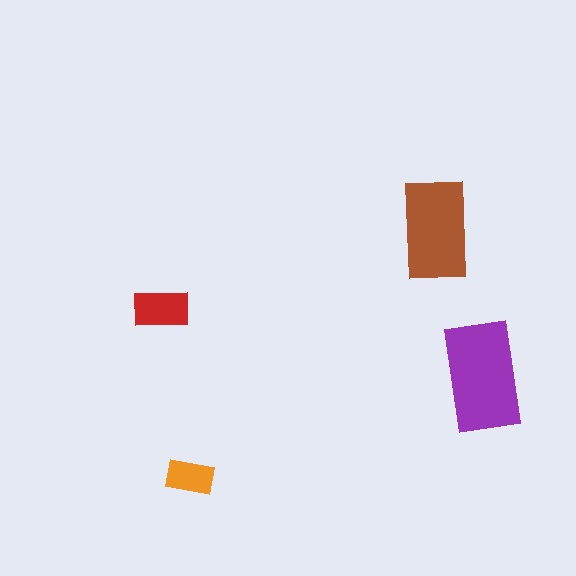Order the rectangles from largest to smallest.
the purple one, the brown one, the red one, the orange one.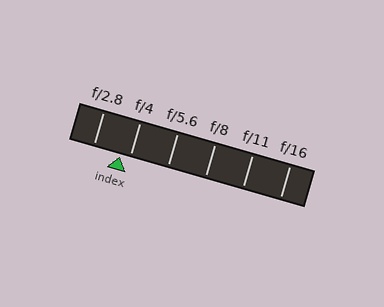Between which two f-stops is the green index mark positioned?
The index mark is between f/2.8 and f/4.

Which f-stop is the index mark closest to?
The index mark is closest to f/4.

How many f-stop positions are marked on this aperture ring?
There are 6 f-stop positions marked.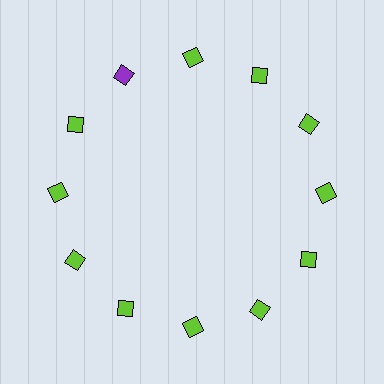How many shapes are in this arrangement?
There are 12 shapes arranged in a ring pattern.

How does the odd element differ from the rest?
It has a different color: purple instead of lime.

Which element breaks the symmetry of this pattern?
The purple diamond at roughly the 11 o'clock position breaks the symmetry. All other shapes are lime diamonds.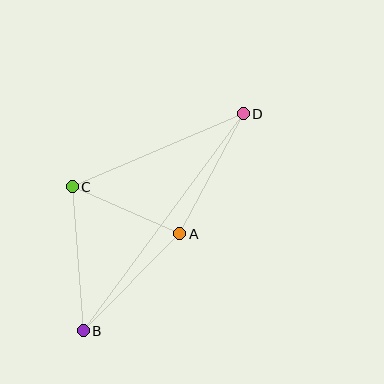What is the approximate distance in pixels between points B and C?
The distance between B and C is approximately 144 pixels.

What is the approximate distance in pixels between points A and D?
The distance between A and D is approximately 136 pixels.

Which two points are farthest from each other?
Points B and D are farthest from each other.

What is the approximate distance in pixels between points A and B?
The distance between A and B is approximately 137 pixels.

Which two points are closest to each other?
Points A and C are closest to each other.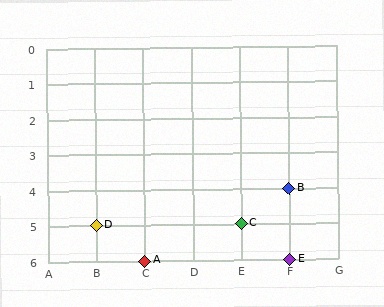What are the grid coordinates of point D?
Point D is at grid coordinates (B, 5).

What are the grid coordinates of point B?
Point B is at grid coordinates (F, 4).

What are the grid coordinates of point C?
Point C is at grid coordinates (E, 5).